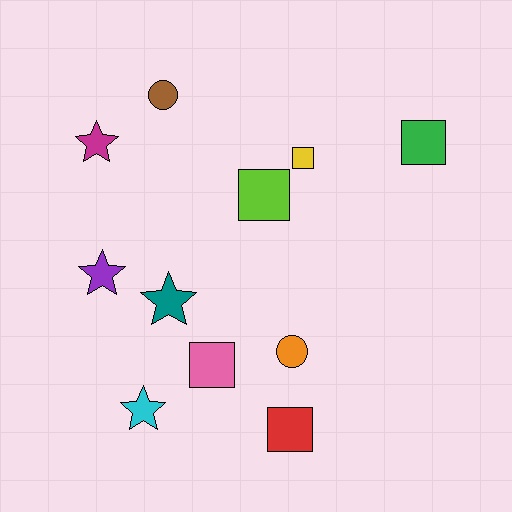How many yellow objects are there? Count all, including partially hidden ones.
There is 1 yellow object.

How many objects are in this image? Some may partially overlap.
There are 11 objects.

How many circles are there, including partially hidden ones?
There are 2 circles.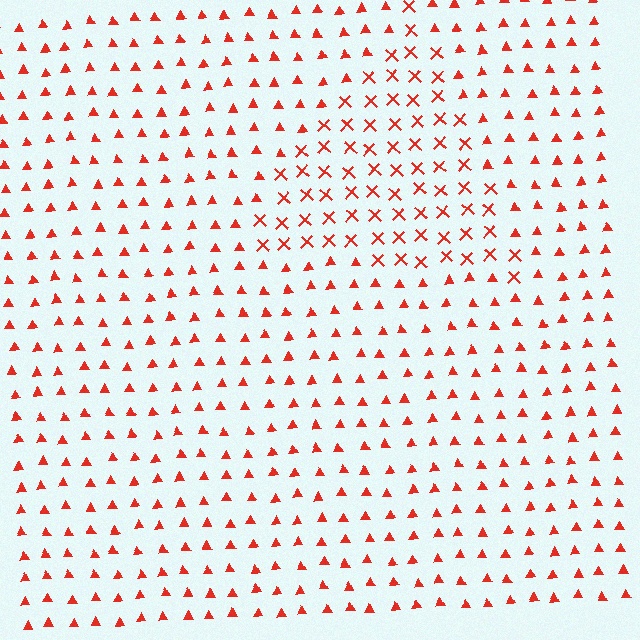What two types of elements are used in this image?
The image uses X marks inside the triangle region and triangles outside it.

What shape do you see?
I see a triangle.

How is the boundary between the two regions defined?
The boundary is defined by a change in element shape: X marks inside vs. triangles outside. All elements share the same color and spacing.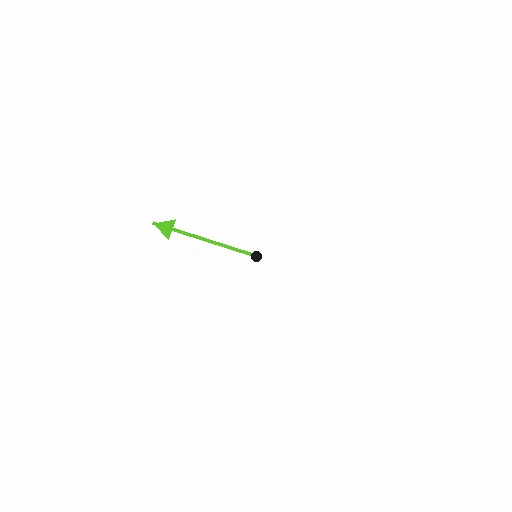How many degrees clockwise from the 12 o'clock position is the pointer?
Approximately 288 degrees.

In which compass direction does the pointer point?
West.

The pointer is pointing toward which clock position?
Roughly 10 o'clock.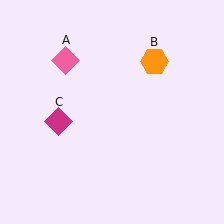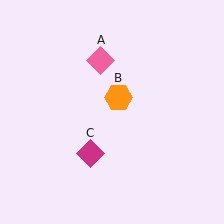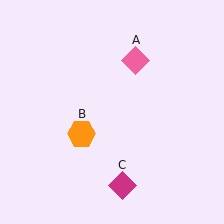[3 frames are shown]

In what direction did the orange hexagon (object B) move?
The orange hexagon (object B) moved down and to the left.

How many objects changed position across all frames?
3 objects changed position: pink diamond (object A), orange hexagon (object B), magenta diamond (object C).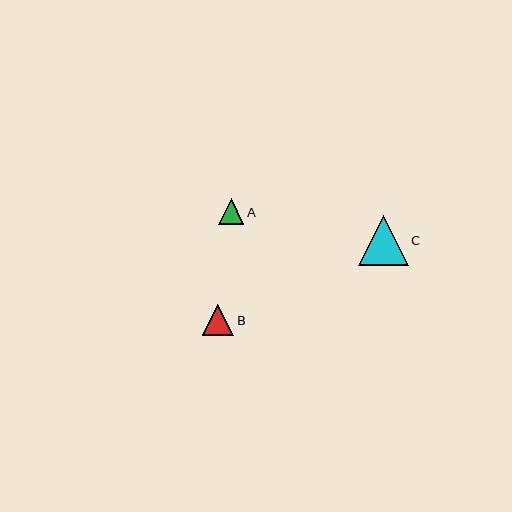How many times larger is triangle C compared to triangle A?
Triangle C is approximately 2.0 times the size of triangle A.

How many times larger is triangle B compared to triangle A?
Triangle B is approximately 1.2 times the size of triangle A.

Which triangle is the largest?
Triangle C is the largest with a size of approximately 50 pixels.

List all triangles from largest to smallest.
From largest to smallest: C, B, A.